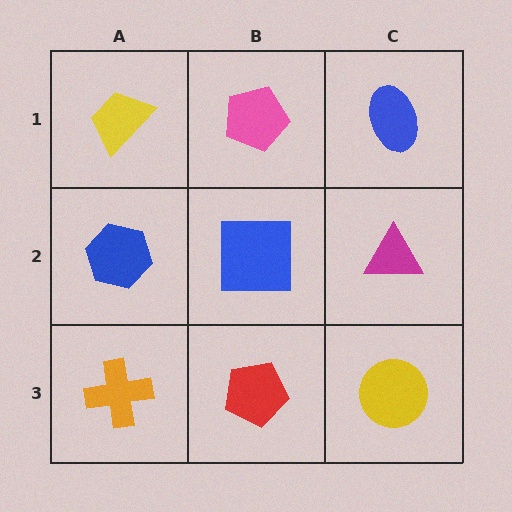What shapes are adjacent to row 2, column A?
A yellow trapezoid (row 1, column A), an orange cross (row 3, column A), a blue square (row 2, column B).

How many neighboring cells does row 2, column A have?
3.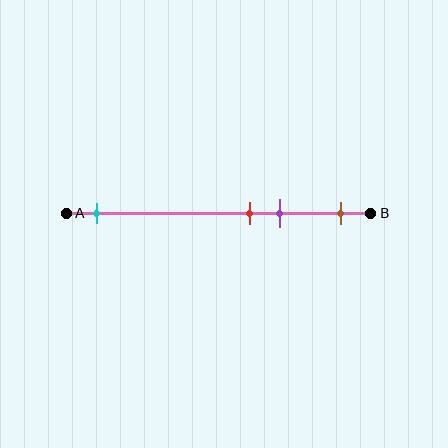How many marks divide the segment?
There are 4 marks dividing the segment.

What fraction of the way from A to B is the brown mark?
The brown mark is approximately 90% (0.9) of the way from A to B.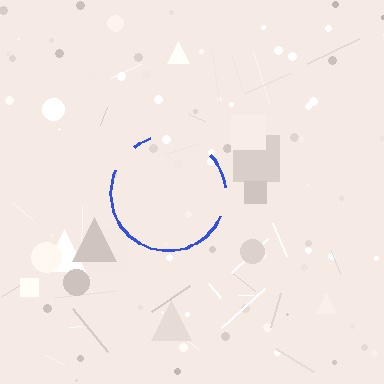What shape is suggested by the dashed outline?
The dashed outline suggests a circle.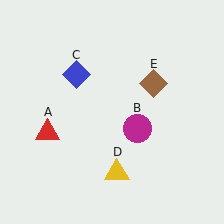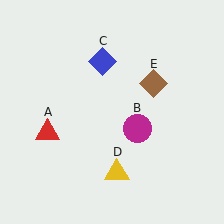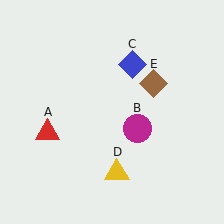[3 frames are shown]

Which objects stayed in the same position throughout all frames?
Red triangle (object A) and magenta circle (object B) and yellow triangle (object D) and brown diamond (object E) remained stationary.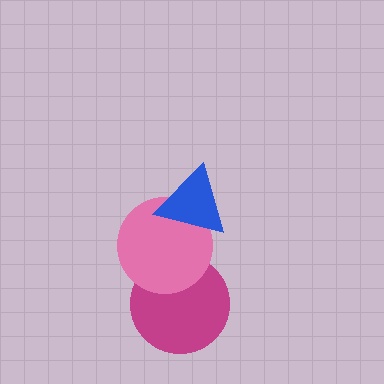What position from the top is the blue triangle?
The blue triangle is 1st from the top.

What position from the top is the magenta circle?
The magenta circle is 3rd from the top.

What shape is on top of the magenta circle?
The pink circle is on top of the magenta circle.